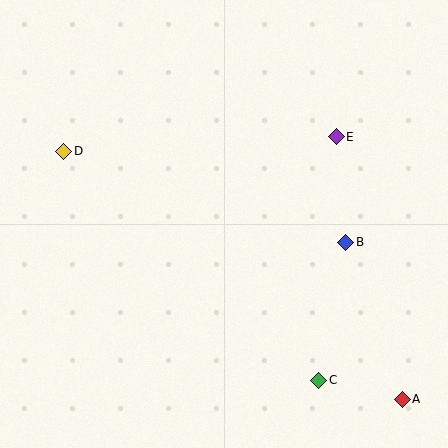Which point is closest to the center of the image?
Point B at (346, 242) is closest to the center.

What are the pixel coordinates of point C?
Point C is at (319, 380).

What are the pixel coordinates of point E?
Point E is at (336, 137).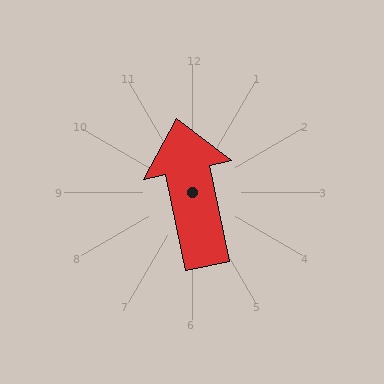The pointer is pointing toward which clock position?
Roughly 12 o'clock.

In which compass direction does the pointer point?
North.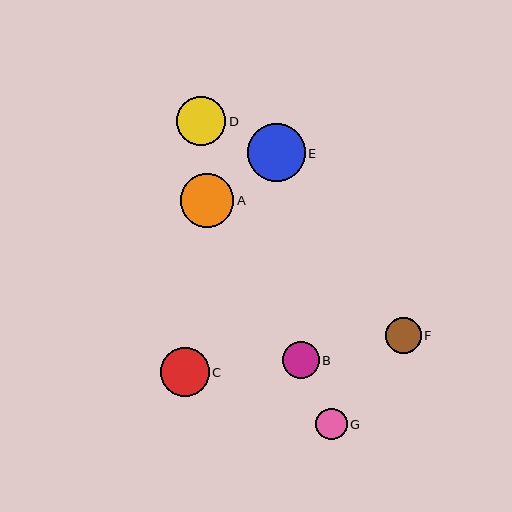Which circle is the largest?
Circle E is the largest with a size of approximately 58 pixels.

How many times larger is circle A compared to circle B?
Circle A is approximately 1.4 times the size of circle B.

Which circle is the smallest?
Circle G is the smallest with a size of approximately 31 pixels.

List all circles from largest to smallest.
From largest to smallest: E, A, D, C, B, F, G.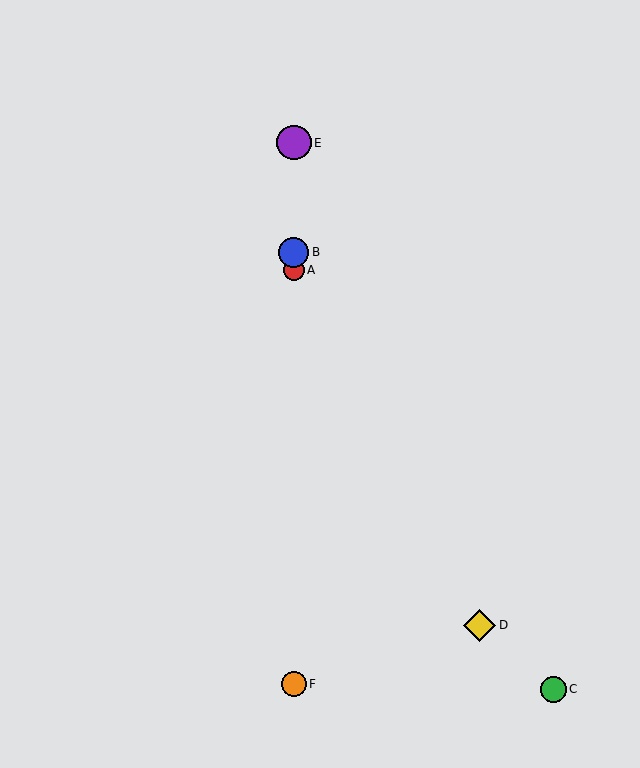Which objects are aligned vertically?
Objects A, B, E, F are aligned vertically.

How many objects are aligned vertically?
4 objects (A, B, E, F) are aligned vertically.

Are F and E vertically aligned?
Yes, both are at x≈294.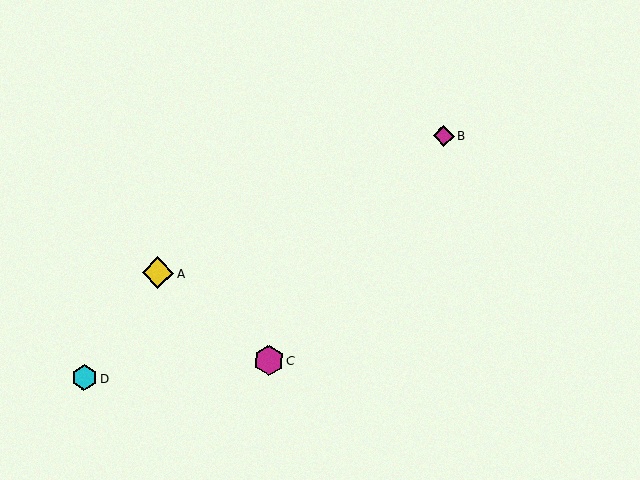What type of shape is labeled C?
Shape C is a magenta hexagon.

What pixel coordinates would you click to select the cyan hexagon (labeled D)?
Click at (84, 378) to select the cyan hexagon D.